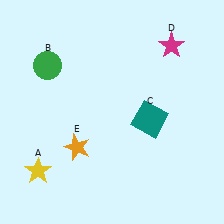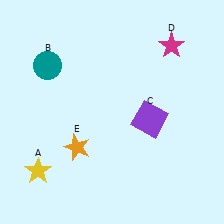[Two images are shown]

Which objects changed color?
B changed from green to teal. C changed from teal to purple.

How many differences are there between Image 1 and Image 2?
There are 2 differences between the two images.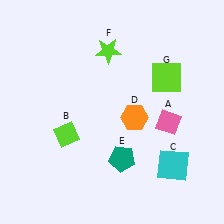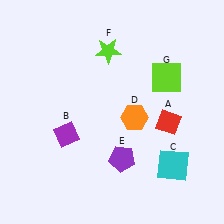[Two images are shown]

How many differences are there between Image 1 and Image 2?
There are 3 differences between the two images.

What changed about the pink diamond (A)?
In Image 1, A is pink. In Image 2, it changed to red.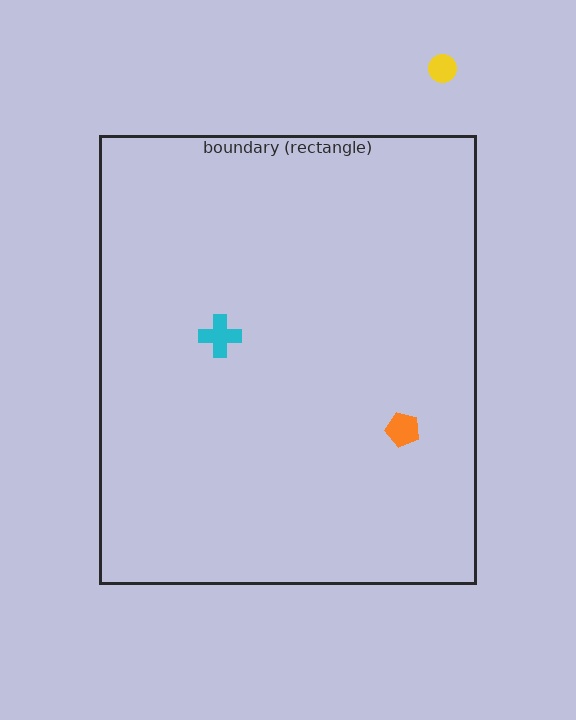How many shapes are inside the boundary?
2 inside, 1 outside.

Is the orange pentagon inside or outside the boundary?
Inside.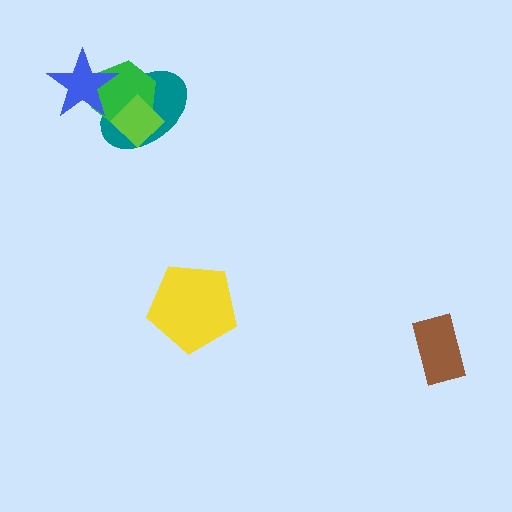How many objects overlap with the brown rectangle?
0 objects overlap with the brown rectangle.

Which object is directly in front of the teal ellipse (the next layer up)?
The green hexagon is directly in front of the teal ellipse.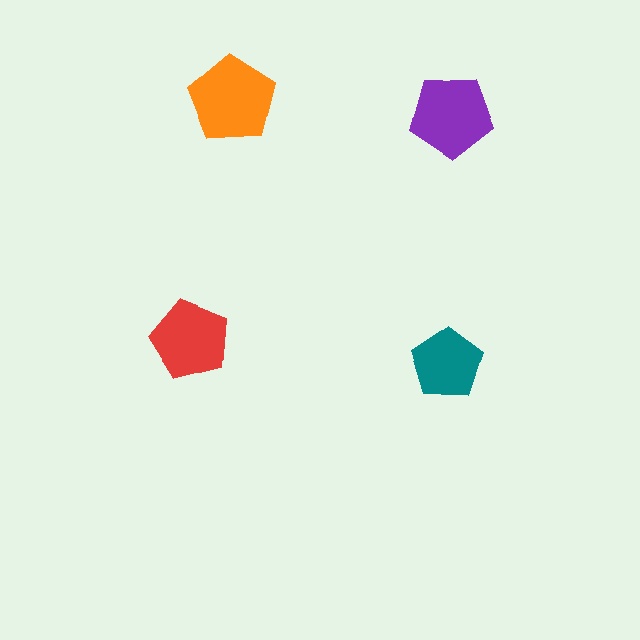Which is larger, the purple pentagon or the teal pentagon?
The purple one.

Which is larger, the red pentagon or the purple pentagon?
The purple one.